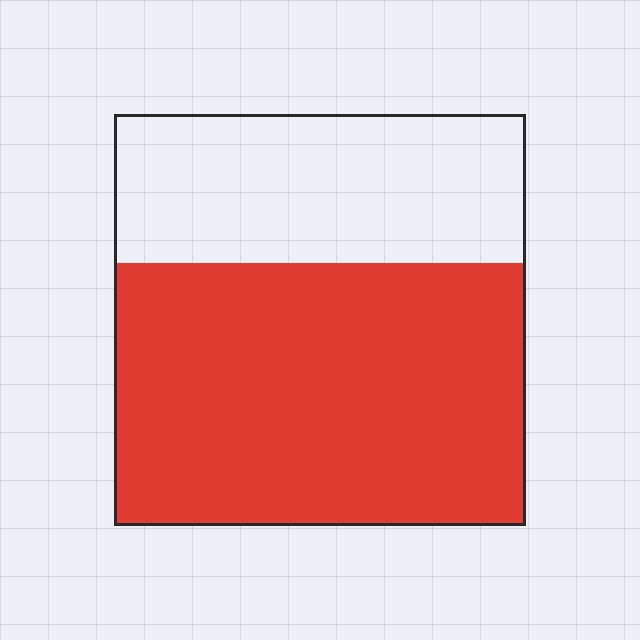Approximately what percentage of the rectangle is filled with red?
Approximately 65%.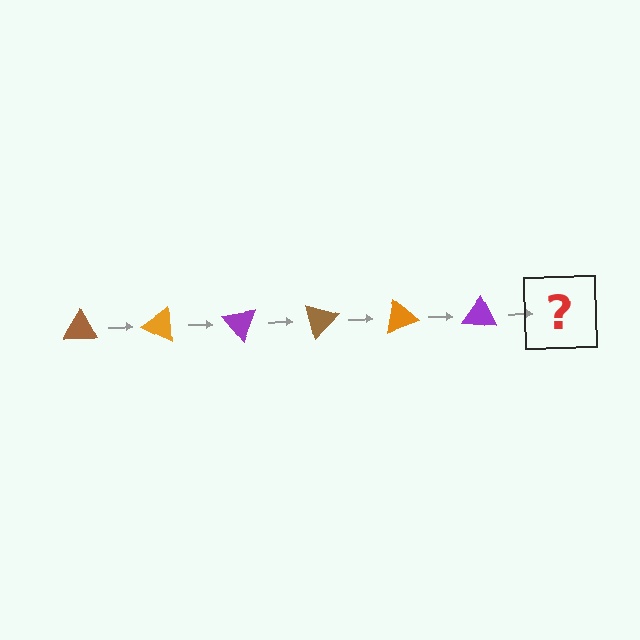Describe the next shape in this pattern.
It should be a brown triangle, rotated 150 degrees from the start.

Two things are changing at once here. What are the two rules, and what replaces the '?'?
The two rules are that it rotates 25 degrees each step and the color cycles through brown, orange, and purple. The '?' should be a brown triangle, rotated 150 degrees from the start.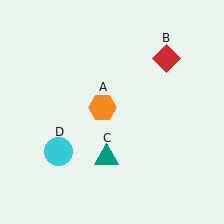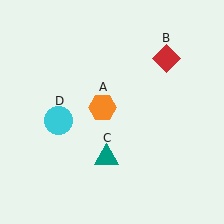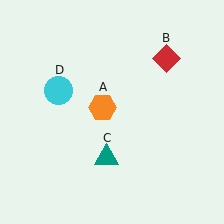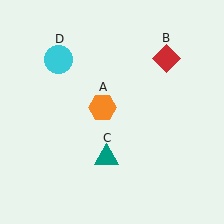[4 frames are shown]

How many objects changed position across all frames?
1 object changed position: cyan circle (object D).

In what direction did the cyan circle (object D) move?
The cyan circle (object D) moved up.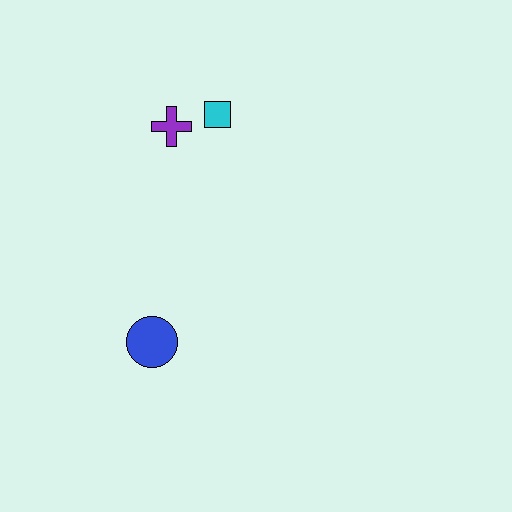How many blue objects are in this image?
There is 1 blue object.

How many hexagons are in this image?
There are no hexagons.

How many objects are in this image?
There are 3 objects.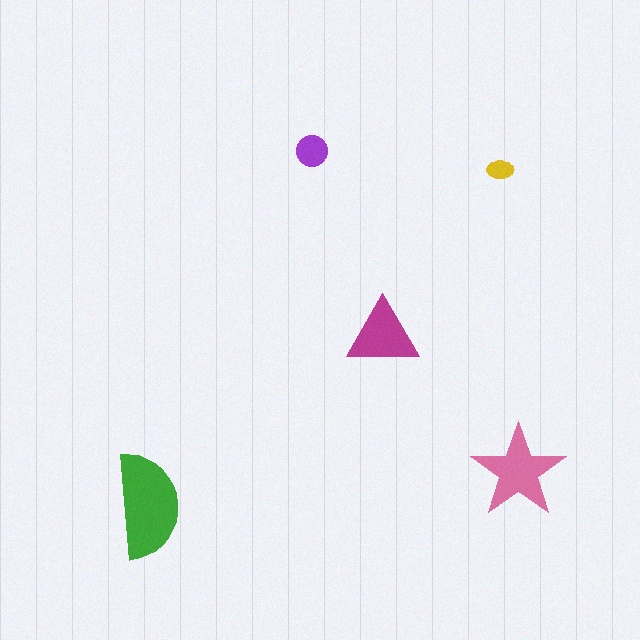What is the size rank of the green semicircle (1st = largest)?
1st.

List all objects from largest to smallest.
The green semicircle, the pink star, the magenta triangle, the purple circle, the yellow ellipse.